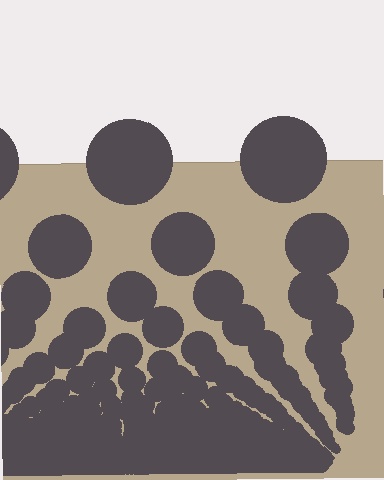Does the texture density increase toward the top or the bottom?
Density increases toward the bottom.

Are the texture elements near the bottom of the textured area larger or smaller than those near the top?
Smaller. The gradient is inverted — elements near the bottom are smaller and denser.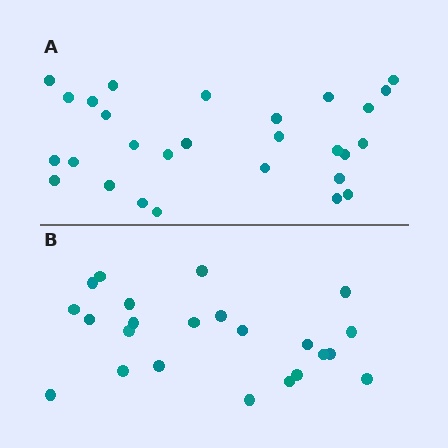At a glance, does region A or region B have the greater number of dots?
Region A (the top region) has more dots.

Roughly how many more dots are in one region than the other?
Region A has about 5 more dots than region B.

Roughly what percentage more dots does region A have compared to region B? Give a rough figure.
About 20% more.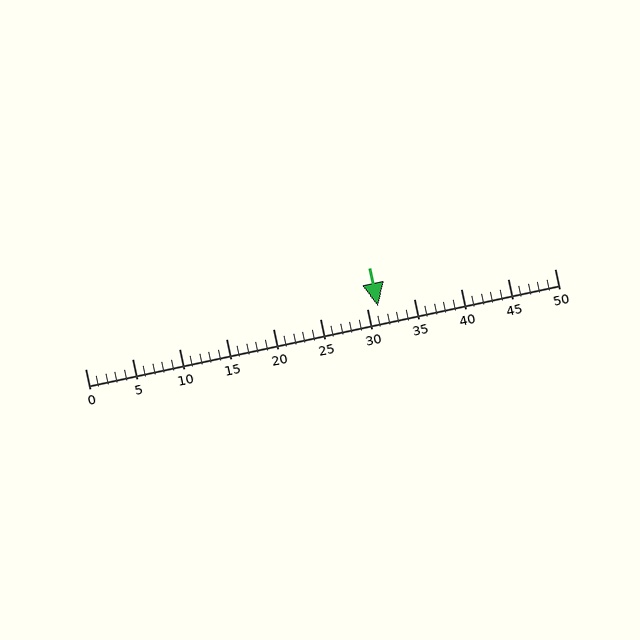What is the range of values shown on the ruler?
The ruler shows values from 0 to 50.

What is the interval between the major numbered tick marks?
The major tick marks are spaced 5 units apart.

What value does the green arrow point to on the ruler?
The green arrow points to approximately 31.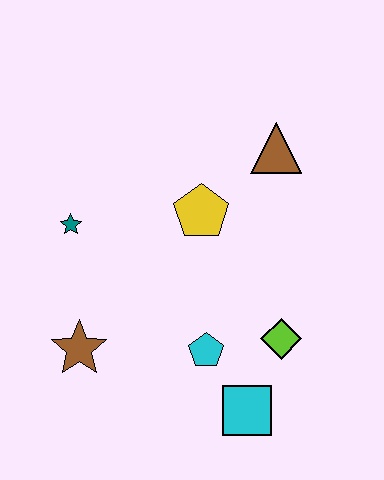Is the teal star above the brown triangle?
No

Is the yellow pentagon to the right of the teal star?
Yes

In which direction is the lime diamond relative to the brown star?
The lime diamond is to the right of the brown star.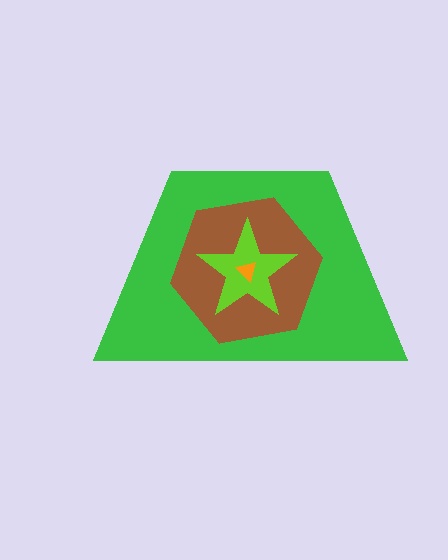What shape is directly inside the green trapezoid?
The brown hexagon.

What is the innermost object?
The orange triangle.